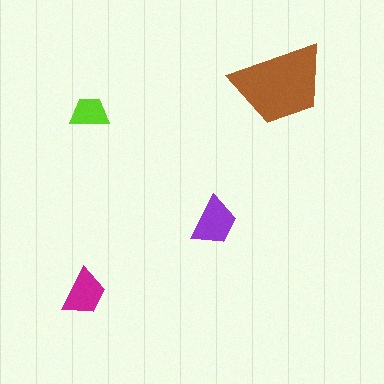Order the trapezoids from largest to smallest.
the brown one, the purple one, the magenta one, the lime one.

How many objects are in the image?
There are 4 objects in the image.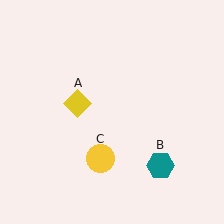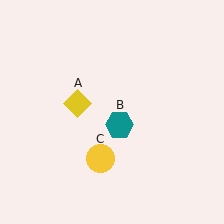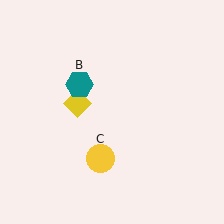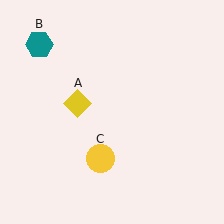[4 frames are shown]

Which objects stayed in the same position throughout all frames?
Yellow diamond (object A) and yellow circle (object C) remained stationary.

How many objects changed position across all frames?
1 object changed position: teal hexagon (object B).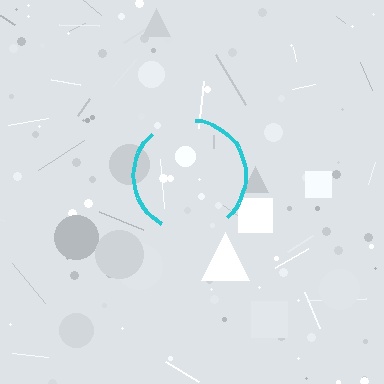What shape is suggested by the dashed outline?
The dashed outline suggests a circle.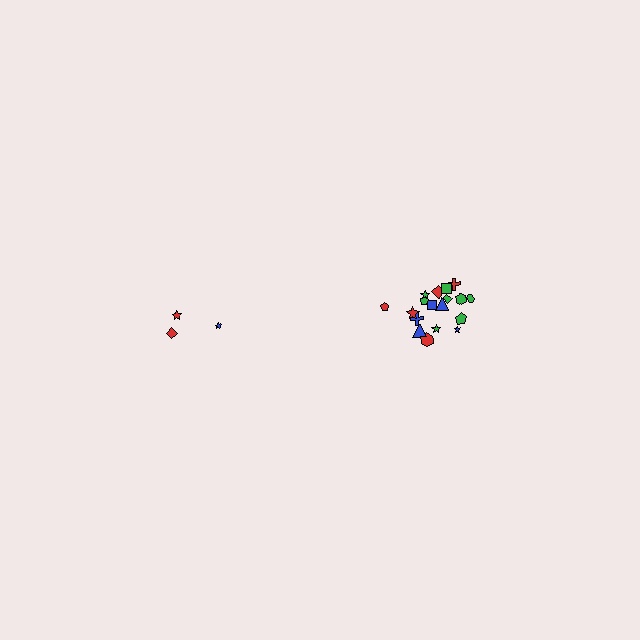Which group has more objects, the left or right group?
The right group.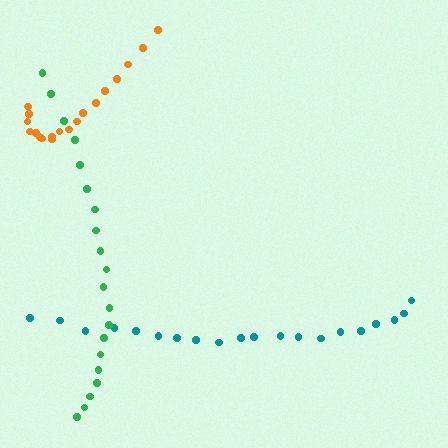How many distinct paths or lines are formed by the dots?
There are 3 distinct paths.